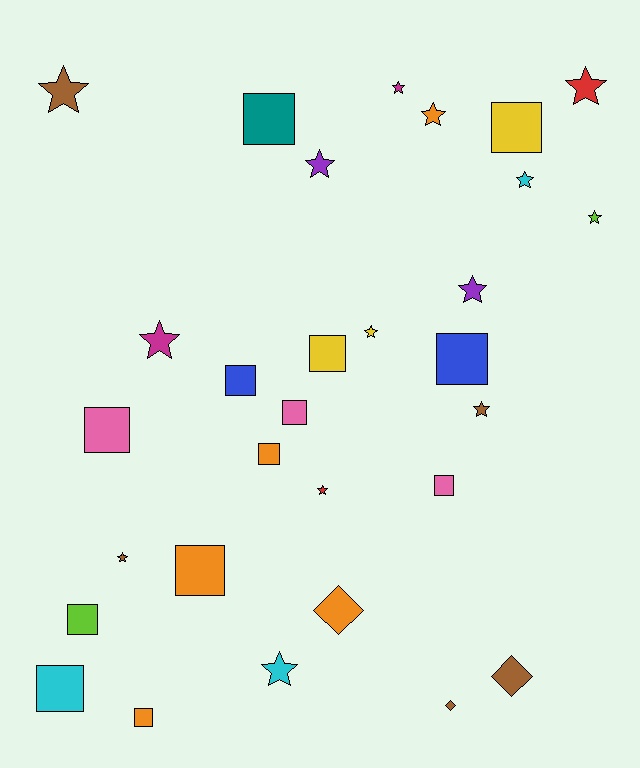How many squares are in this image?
There are 13 squares.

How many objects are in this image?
There are 30 objects.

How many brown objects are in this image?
There are 5 brown objects.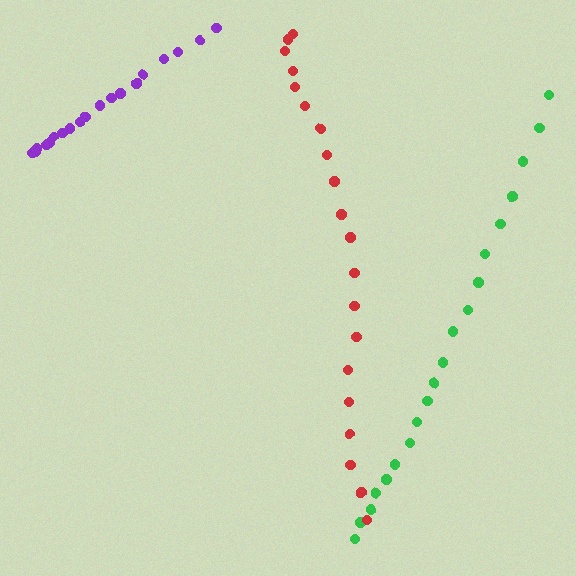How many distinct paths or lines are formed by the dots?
There are 3 distinct paths.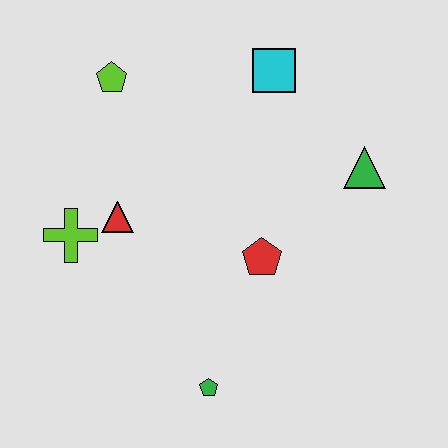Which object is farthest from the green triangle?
The lime cross is farthest from the green triangle.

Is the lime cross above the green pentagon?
Yes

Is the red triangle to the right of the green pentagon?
No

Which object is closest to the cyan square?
The green triangle is closest to the cyan square.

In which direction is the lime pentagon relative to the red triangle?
The lime pentagon is above the red triangle.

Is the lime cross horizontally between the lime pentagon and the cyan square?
No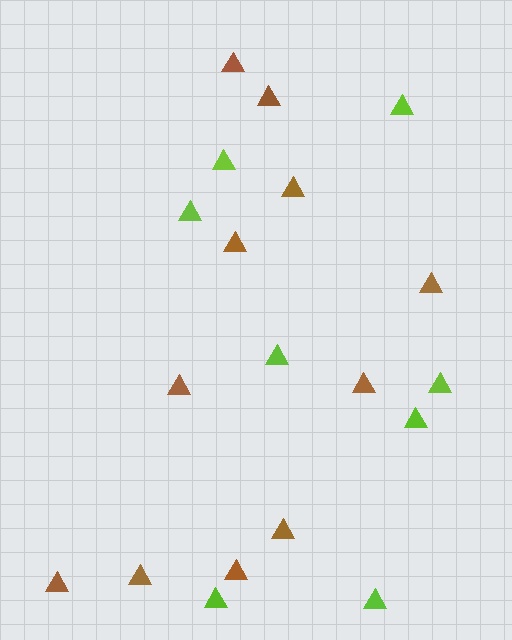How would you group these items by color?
There are 2 groups: one group of lime triangles (8) and one group of brown triangles (11).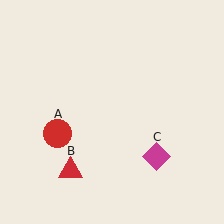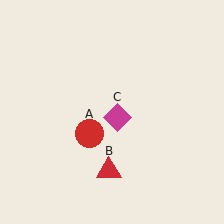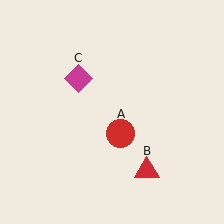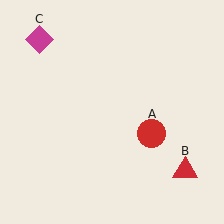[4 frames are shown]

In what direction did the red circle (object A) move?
The red circle (object A) moved right.